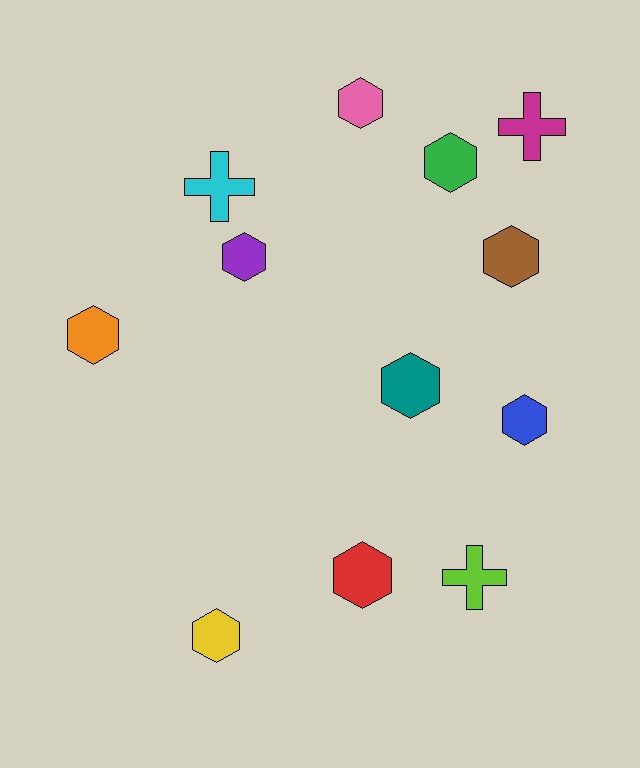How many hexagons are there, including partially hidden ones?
There are 9 hexagons.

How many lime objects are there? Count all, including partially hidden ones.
There is 1 lime object.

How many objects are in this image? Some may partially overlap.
There are 12 objects.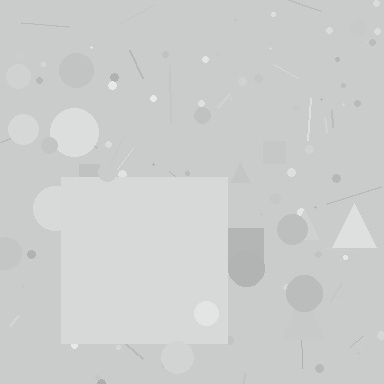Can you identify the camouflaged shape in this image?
The camouflaged shape is a square.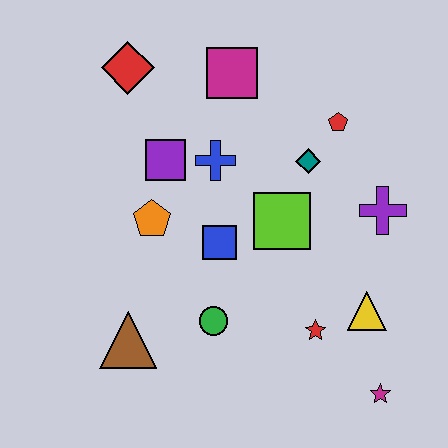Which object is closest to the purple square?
The blue cross is closest to the purple square.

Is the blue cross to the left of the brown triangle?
No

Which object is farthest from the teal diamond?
The brown triangle is farthest from the teal diamond.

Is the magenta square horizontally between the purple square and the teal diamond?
Yes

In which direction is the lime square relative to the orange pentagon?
The lime square is to the right of the orange pentagon.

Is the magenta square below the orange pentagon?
No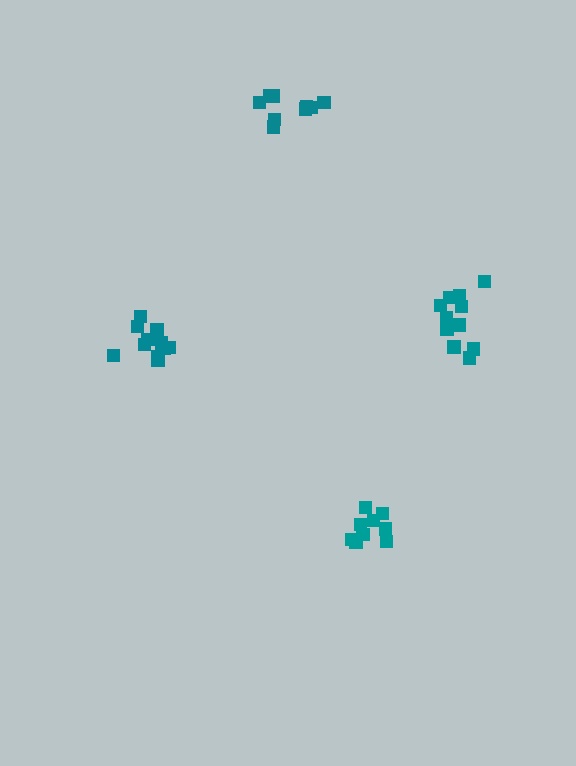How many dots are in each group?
Group 1: 9 dots, Group 2: 9 dots, Group 3: 11 dots, Group 4: 11 dots (40 total).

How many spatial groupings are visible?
There are 4 spatial groupings.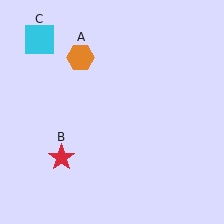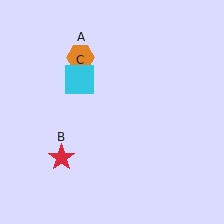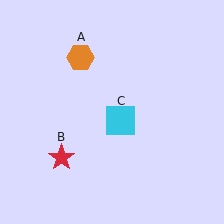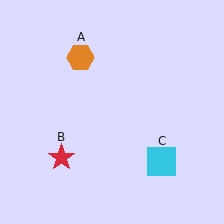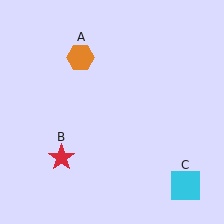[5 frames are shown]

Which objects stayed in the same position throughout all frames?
Orange hexagon (object A) and red star (object B) remained stationary.